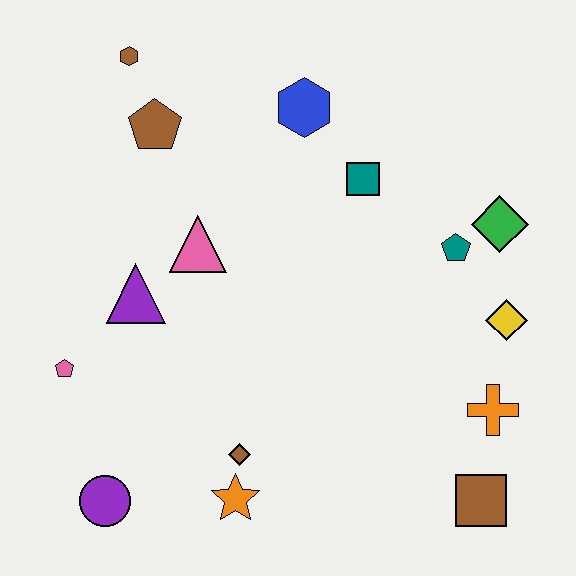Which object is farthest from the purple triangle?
The brown square is farthest from the purple triangle.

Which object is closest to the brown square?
The orange cross is closest to the brown square.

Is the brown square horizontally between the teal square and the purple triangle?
No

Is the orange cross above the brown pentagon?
No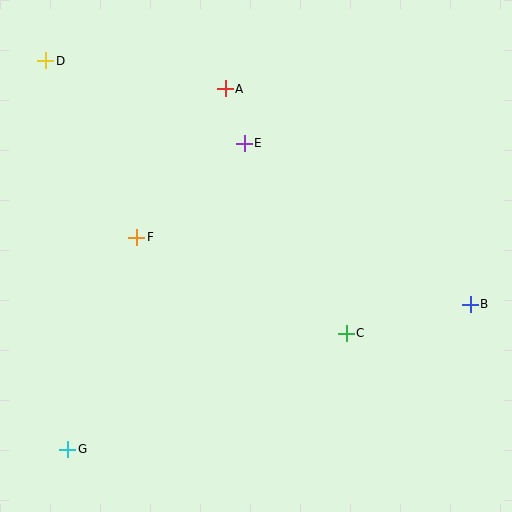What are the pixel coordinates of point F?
Point F is at (137, 237).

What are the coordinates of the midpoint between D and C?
The midpoint between D and C is at (196, 197).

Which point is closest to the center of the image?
Point E at (244, 143) is closest to the center.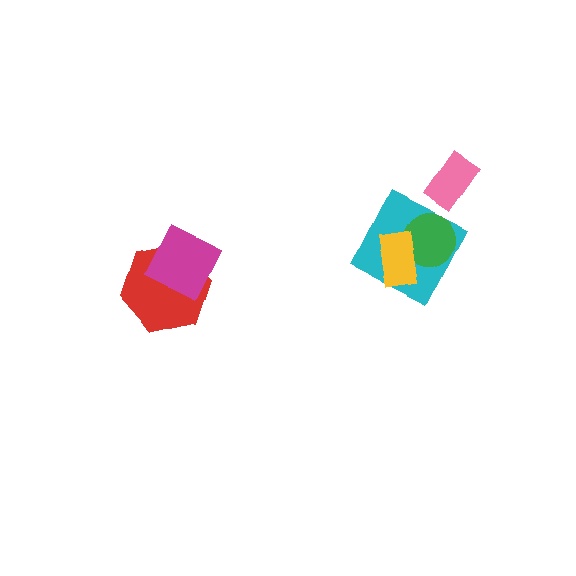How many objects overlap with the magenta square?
1 object overlaps with the magenta square.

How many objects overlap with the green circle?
2 objects overlap with the green circle.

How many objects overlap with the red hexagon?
1 object overlaps with the red hexagon.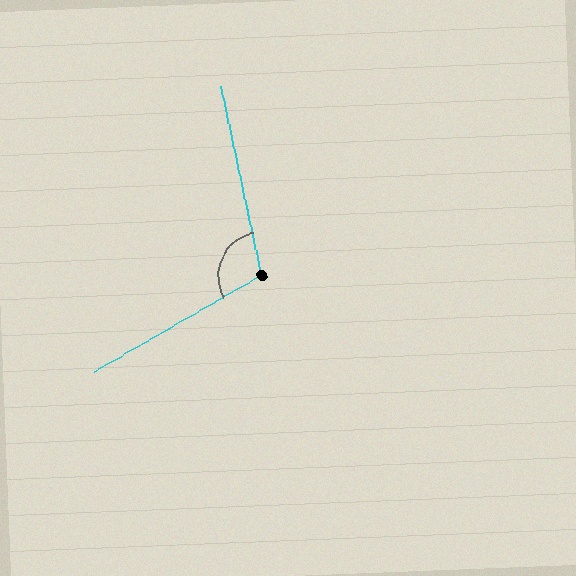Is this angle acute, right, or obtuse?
It is obtuse.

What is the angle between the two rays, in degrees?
Approximately 108 degrees.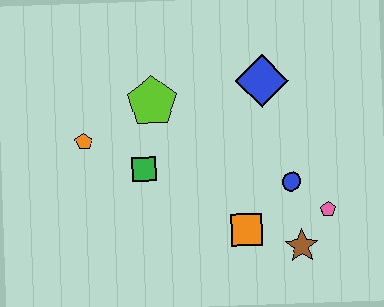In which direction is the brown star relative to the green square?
The brown star is to the right of the green square.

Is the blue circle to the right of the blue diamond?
Yes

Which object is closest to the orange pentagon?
The green square is closest to the orange pentagon.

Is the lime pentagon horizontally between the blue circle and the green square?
Yes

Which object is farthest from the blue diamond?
The orange pentagon is farthest from the blue diamond.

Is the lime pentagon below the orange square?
No